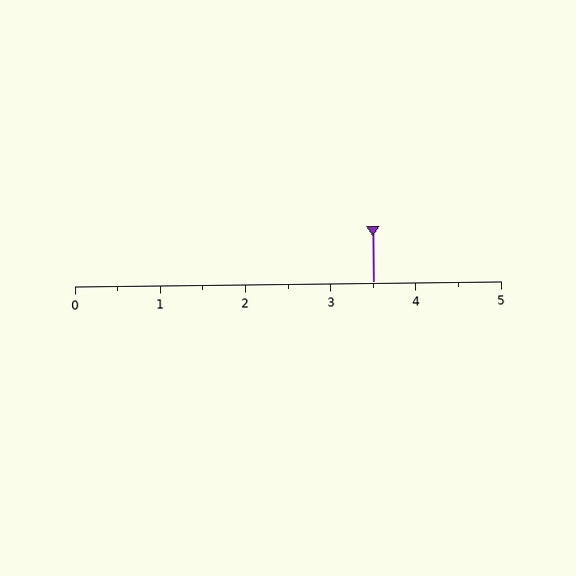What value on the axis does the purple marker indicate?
The marker indicates approximately 3.5.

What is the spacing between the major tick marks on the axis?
The major ticks are spaced 1 apart.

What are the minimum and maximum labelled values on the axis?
The axis runs from 0 to 5.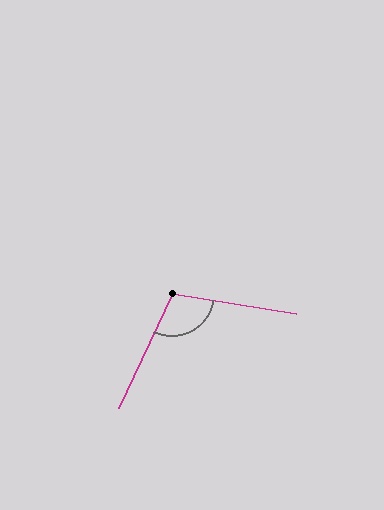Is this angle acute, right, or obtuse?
It is obtuse.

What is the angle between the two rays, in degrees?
Approximately 106 degrees.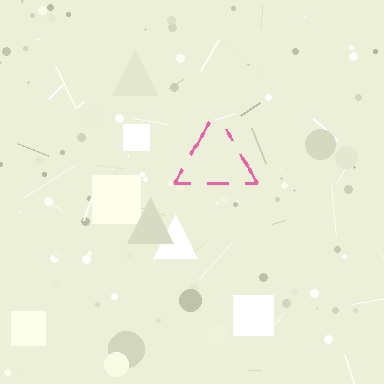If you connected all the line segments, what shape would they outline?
They would outline a triangle.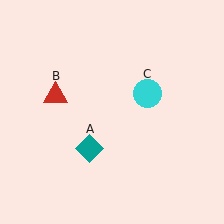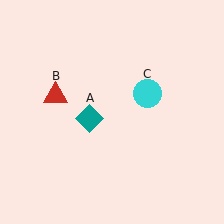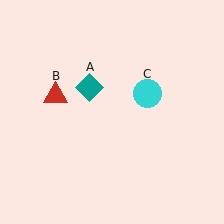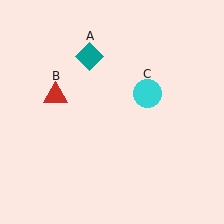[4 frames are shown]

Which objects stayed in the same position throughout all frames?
Red triangle (object B) and cyan circle (object C) remained stationary.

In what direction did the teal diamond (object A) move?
The teal diamond (object A) moved up.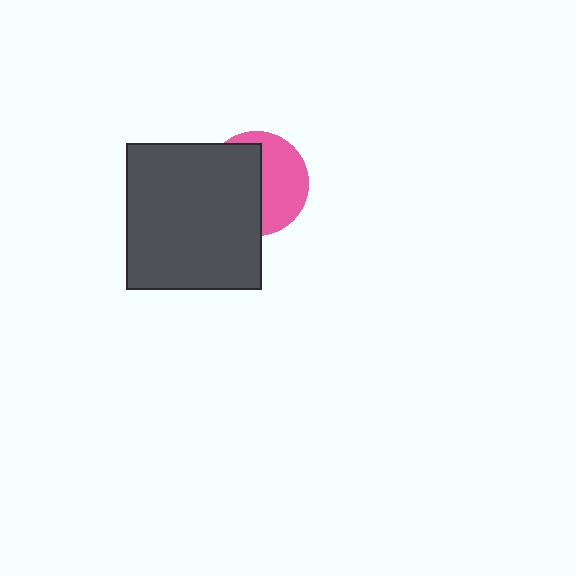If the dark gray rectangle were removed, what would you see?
You would see the complete pink circle.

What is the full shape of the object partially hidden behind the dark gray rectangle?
The partially hidden object is a pink circle.